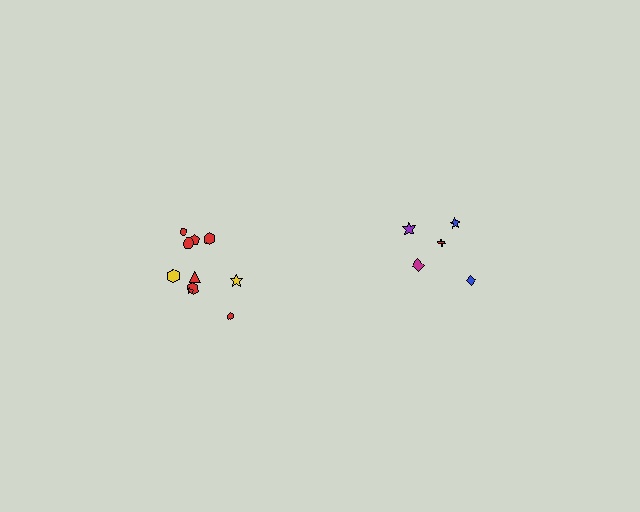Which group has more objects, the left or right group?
The left group.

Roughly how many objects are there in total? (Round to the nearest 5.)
Roughly 15 objects in total.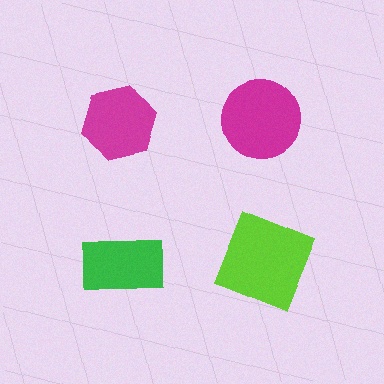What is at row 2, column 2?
A lime square.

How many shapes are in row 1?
2 shapes.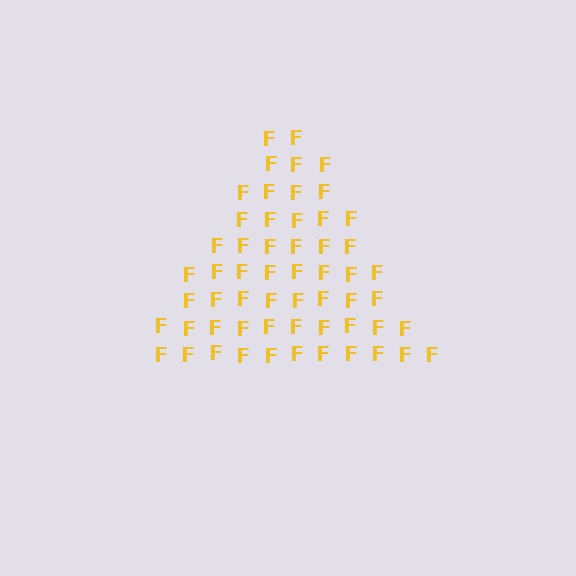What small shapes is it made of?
It is made of small letter F's.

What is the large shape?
The large shape is a triangle.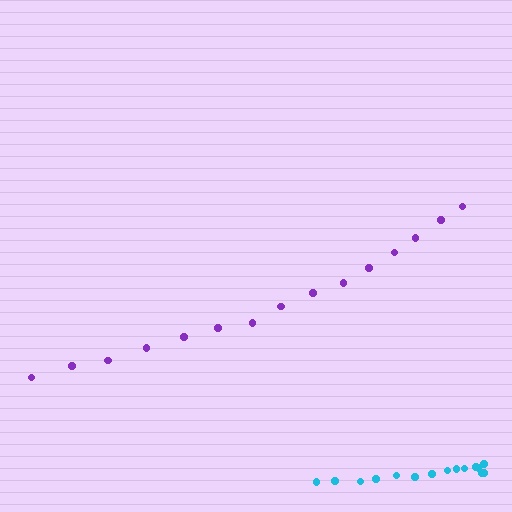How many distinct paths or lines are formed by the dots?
There are 2 distinct paths.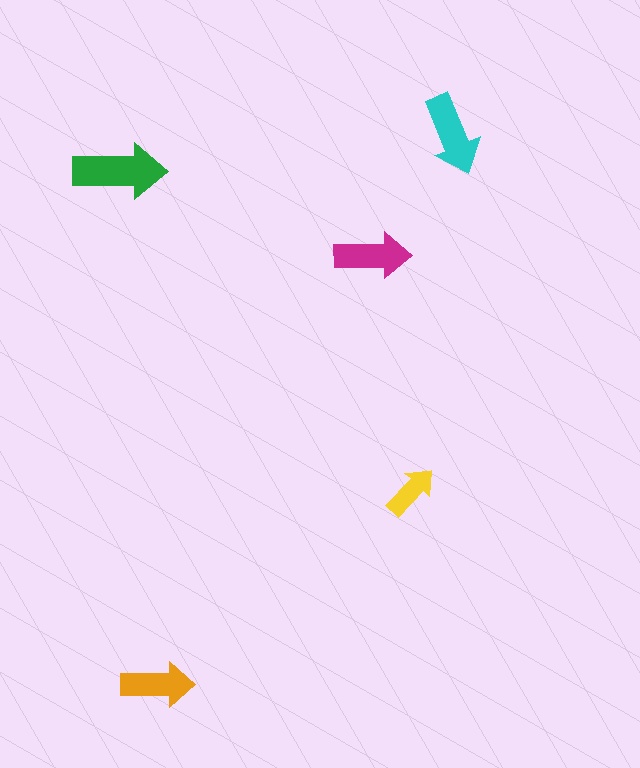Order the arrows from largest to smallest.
the green one, the cyan one, the magenta one, the orange one, the yellow one.